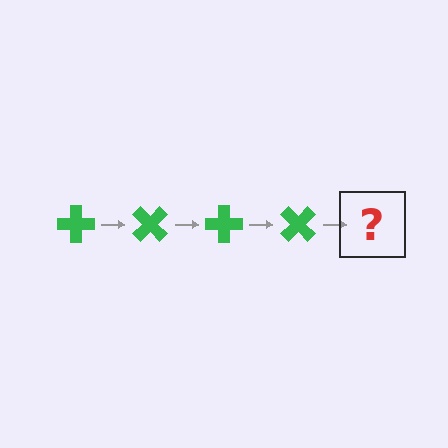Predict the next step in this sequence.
The next step is a green cross rotated 180 degrees.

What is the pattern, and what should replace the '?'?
The pattern is that the cross rotates 45 degrees each step. The '?' should be a green cross rotated 180 degrees.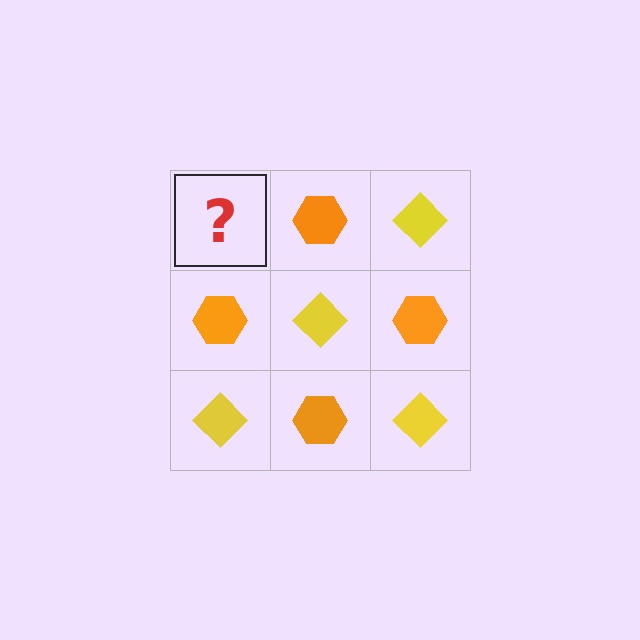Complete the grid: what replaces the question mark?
The question mark should be replaced with a yellow diamond.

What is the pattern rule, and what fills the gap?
The rule is that it alternates yellow diamond and orange hexagon in a checkerboard pattern. The gap should be filled with a yellow diamond.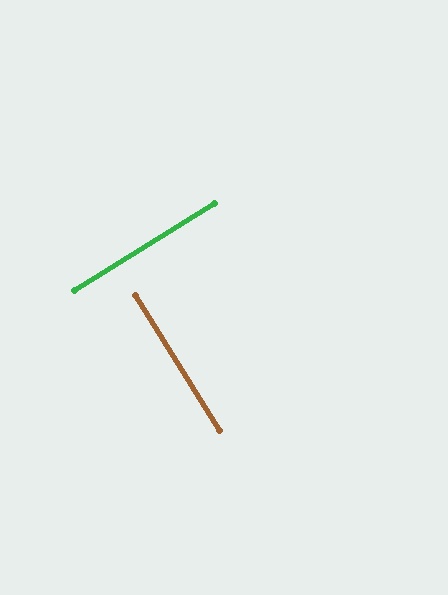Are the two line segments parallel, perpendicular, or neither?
Perpendicular — they meet at approximately 90°.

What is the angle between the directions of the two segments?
Approximately 90 degrees.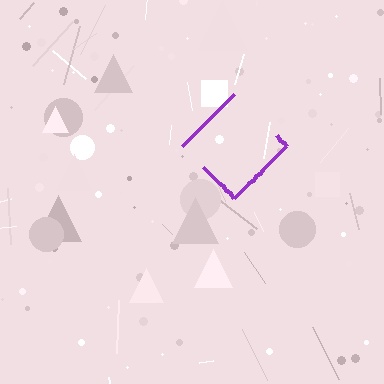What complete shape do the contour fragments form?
The contour fragments form a diamond.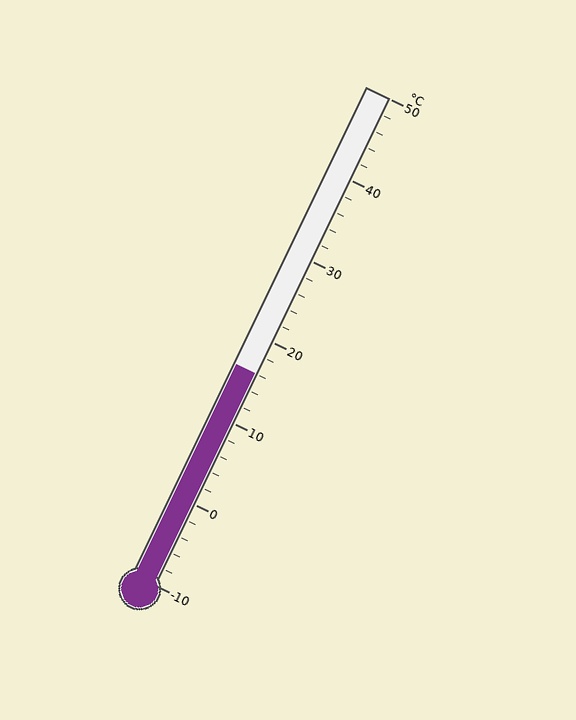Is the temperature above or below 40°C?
The temperature is below 40°C.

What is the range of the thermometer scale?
The thermometer scale ranges from -10°C to 50°C.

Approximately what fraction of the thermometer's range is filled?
The thermometer is filled to approximately 45% of its range.